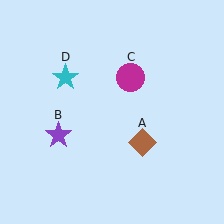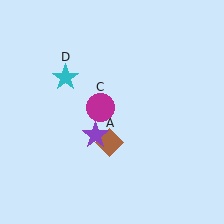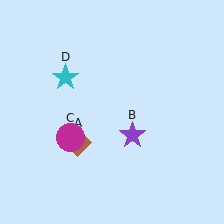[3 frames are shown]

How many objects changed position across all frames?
3 objects changed position: brown diamond (object A), purple star (object B), magenta circle (object C).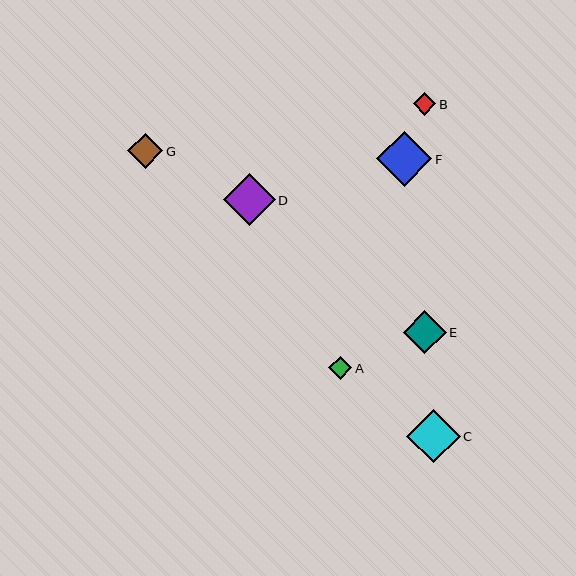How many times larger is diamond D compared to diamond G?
Diamond D is approximately 1.5 times the size of diamond G.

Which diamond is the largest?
Diamond F is the largest with a size of approximately 55 pixels.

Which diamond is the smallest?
Diamond B is the smallest with a size of approximately 23 pixels.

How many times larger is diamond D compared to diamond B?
Diamond D is approximately 2.3 times the size of diamond B.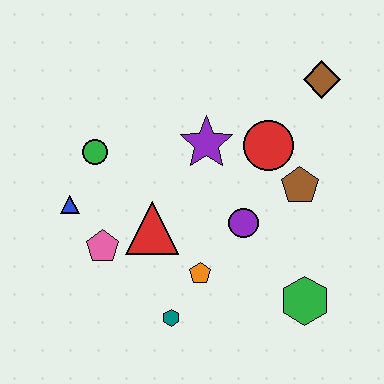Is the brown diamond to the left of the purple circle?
No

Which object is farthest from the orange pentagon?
The brown diamond is farthest from the orange pentagon.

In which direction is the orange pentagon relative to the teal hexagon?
The orange pentagon is above the teal hexagon.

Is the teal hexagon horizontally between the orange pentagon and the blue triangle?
Yes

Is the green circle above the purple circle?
Yes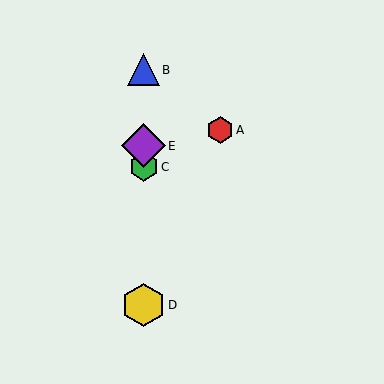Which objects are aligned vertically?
Objects B, C, D, E are aligned vertically.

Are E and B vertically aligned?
Yes, both are at x≈144.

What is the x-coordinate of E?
Object E is at x≈144.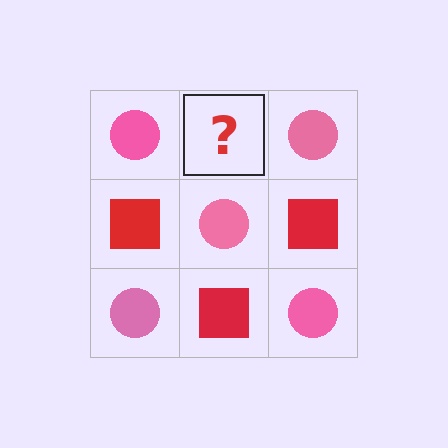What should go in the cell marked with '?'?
The missing cell should contain a red square.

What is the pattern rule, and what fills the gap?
The rule is that it alternates pink circle and red square in a checkerboard pattern. The gap should be filled with a red square.